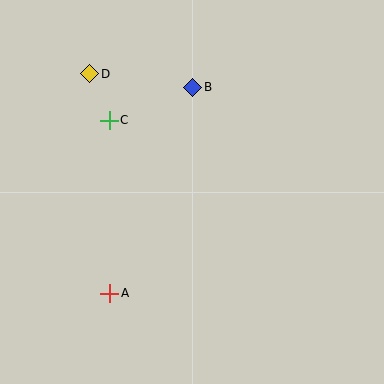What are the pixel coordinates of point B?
Point B is at (193, 87).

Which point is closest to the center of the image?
Point B at (193, 87) is closest to the center.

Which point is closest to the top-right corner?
Point B is closest to the top-right corner.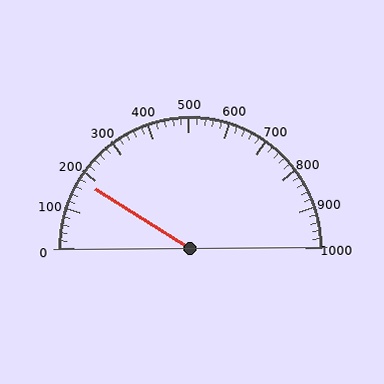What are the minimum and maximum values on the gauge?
The gauge ranges from 0 to 1000.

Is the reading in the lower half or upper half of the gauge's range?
The reading is in the lower half of the range (0 to 1000).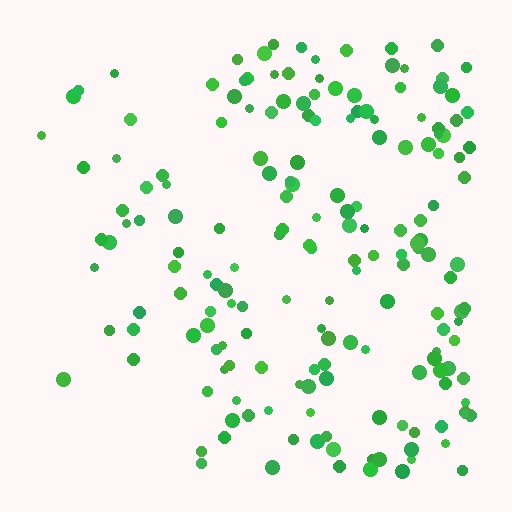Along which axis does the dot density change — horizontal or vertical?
Horizontal.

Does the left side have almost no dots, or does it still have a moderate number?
Still a moderate number, just noticeably fewer than the right.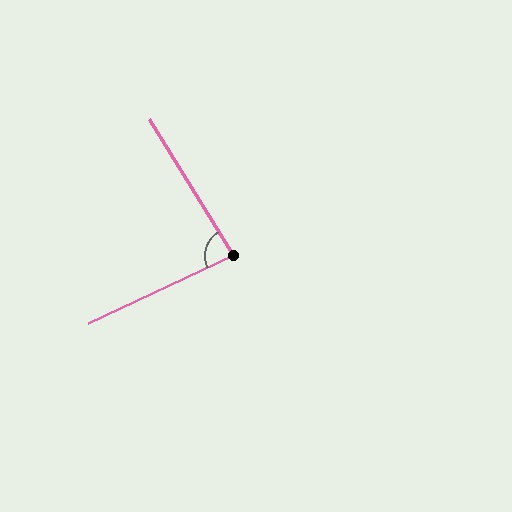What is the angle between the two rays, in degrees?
Approximately 83 degrees.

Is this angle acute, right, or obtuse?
It is acute.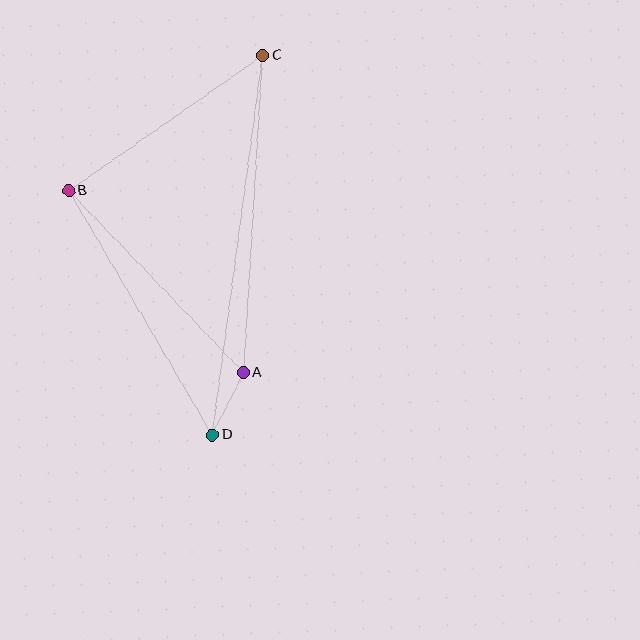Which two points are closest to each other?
Points A and D are closest to each other.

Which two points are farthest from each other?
Points C and D are farthest from each other.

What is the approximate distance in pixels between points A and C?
The distance between A and C is approximately 317 pixels.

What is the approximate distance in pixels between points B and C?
The distance between B and C is approximately 237 pixels.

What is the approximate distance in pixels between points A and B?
The distance between A and B is approximately 252 pixels.